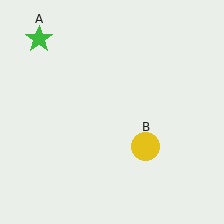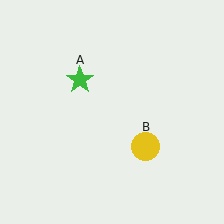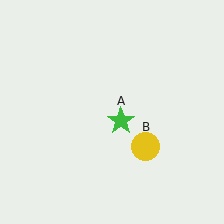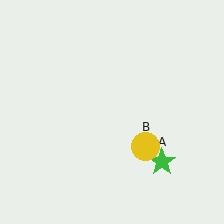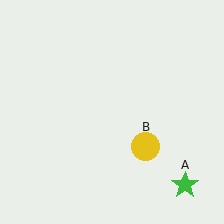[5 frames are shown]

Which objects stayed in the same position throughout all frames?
Yellow circle (object B) remained stationary.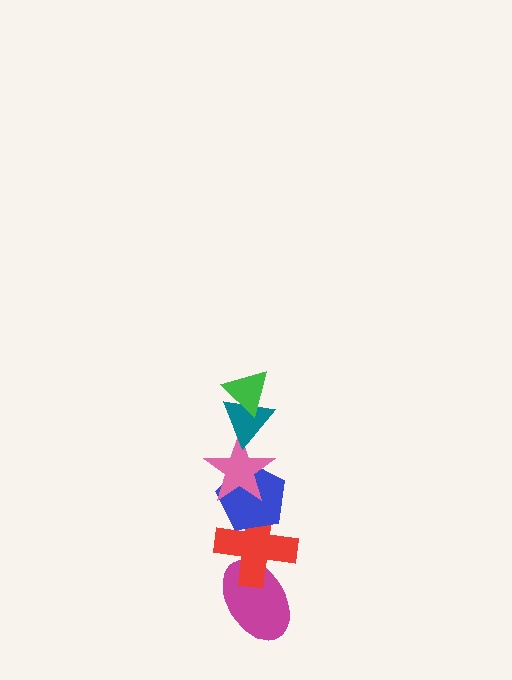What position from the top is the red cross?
The red cross is 5th from the top.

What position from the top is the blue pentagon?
The blue pentagon is 4th from the top.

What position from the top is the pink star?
The pink star is 3rd from the top.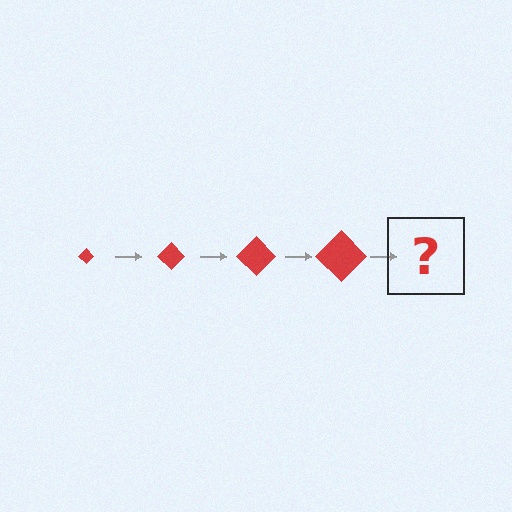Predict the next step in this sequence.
The next step is a red diamond, larger than the previous one.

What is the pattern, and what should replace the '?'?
The pattern is that the diamond gets progressively larger each step. The '?' should be a red diamond, larger than the previous one.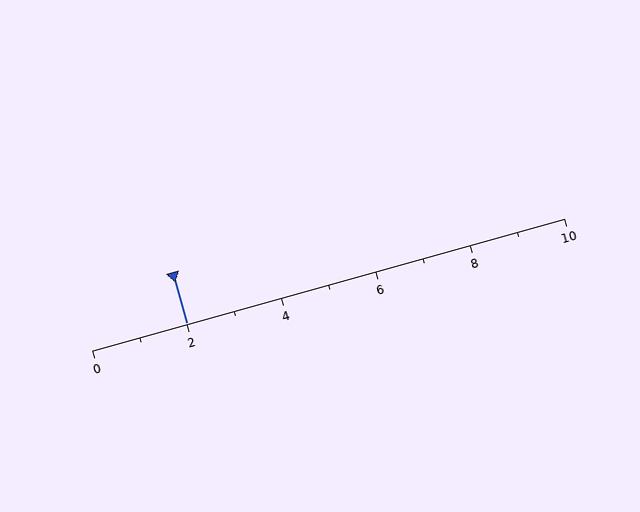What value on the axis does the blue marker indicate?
The marker indicates approximately 2.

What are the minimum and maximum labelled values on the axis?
The axis runs from 0 to 10.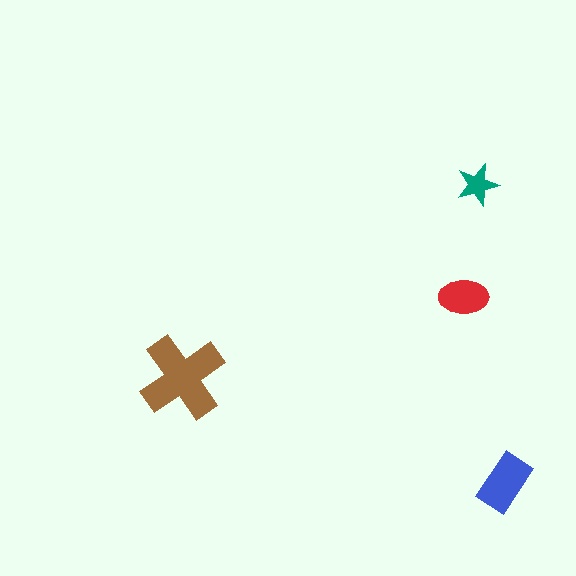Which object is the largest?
The brown cross.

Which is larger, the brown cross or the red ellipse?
The brown cross.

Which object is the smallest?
The teal star.